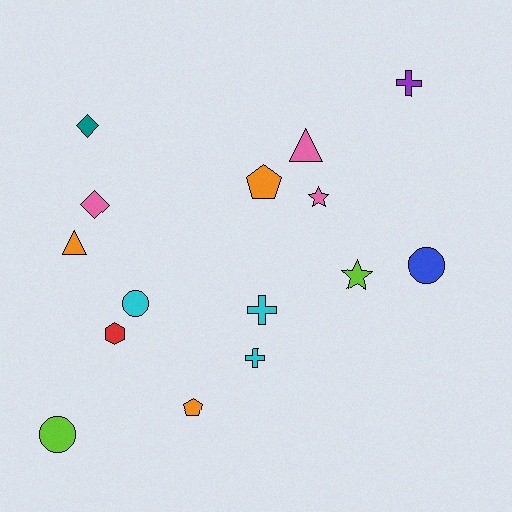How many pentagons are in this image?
There are 2 pentagons.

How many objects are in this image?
There are 15 objects.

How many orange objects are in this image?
There are 3 orange objects.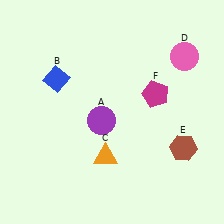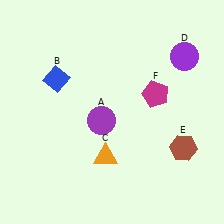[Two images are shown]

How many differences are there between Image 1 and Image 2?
There is 1 difference between the two images.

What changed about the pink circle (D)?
In Image 1, D is pink. In Image 2, it changed to purple.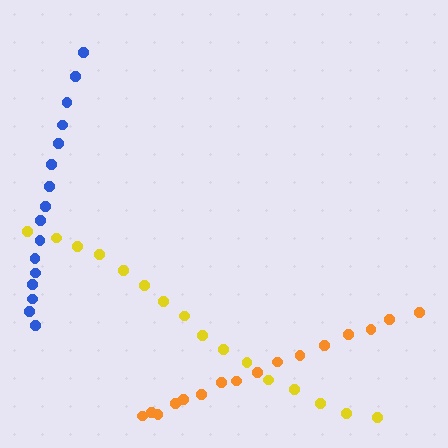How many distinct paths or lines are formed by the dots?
There are 3 distinct paths.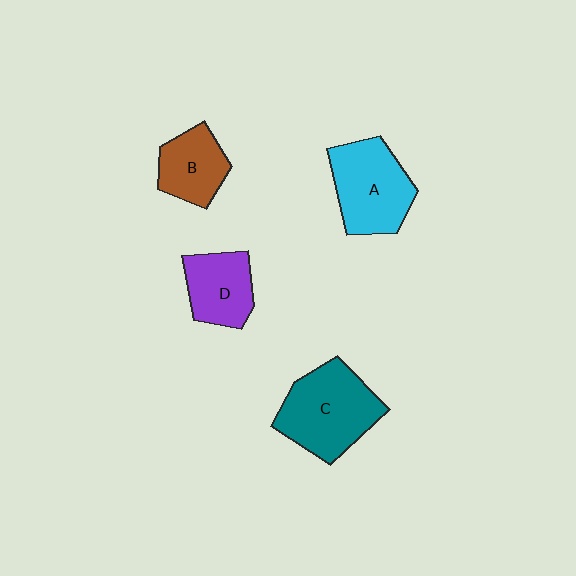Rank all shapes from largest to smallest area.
From largest to smallest: C (teal), A (cyan), D (purple), B (brown).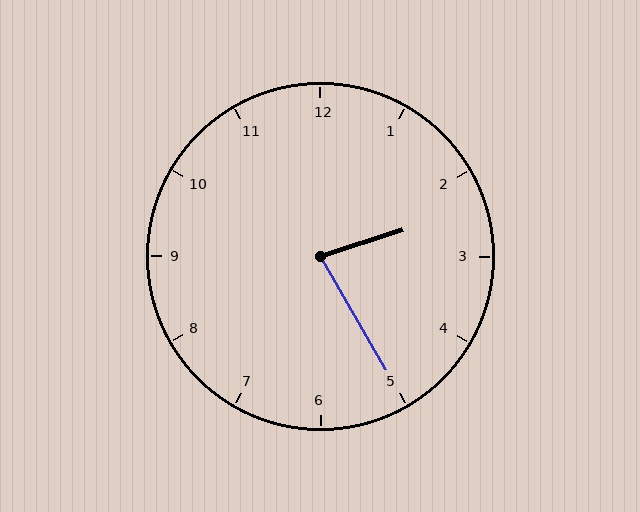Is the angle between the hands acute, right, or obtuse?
It is acute.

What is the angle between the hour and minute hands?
Approximately 78 degrees.